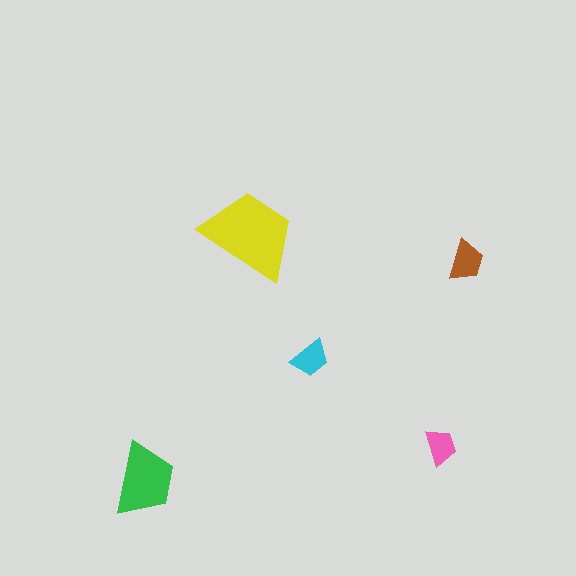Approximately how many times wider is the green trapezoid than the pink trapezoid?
About 2 times wider.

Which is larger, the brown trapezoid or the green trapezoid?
The green one.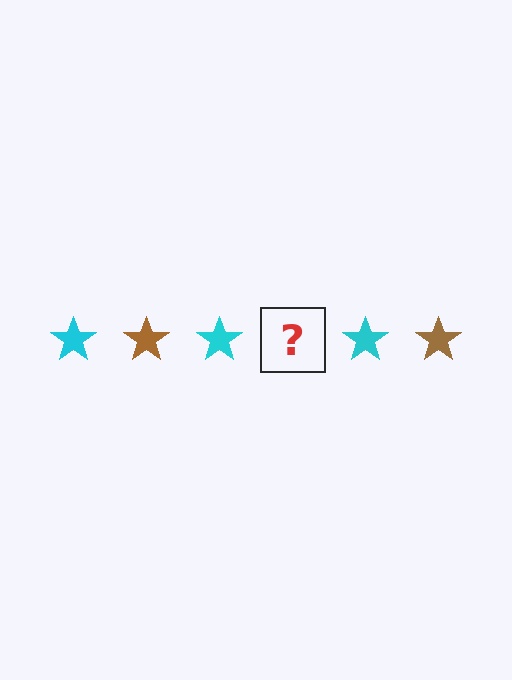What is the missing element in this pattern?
The missing element is a brown star.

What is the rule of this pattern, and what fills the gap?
The rule is that the pattern cycles through cyan, brown stars. The gap should be filled with a brown star.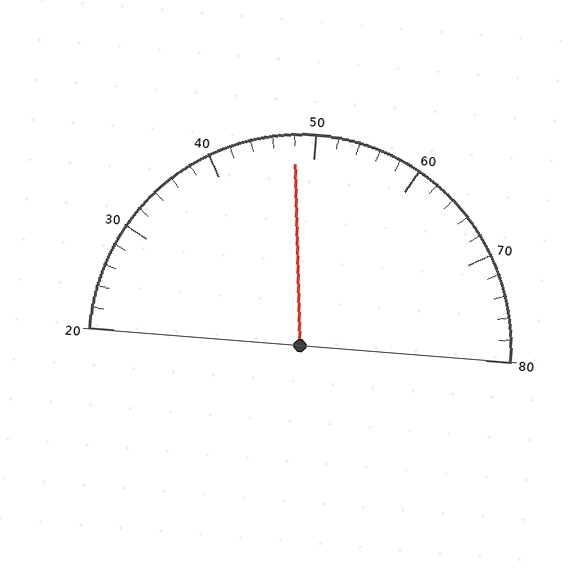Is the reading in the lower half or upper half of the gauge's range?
The reading is in the lower half of the range (20 to 80).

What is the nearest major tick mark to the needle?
The nearest major tick mark is 50.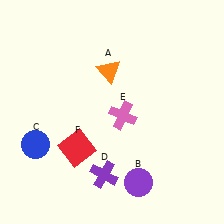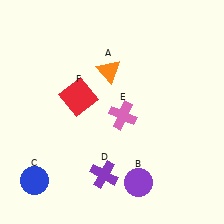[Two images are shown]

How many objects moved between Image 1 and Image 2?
2 objects moved between the two images.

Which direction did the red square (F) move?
The red square (F) moved up.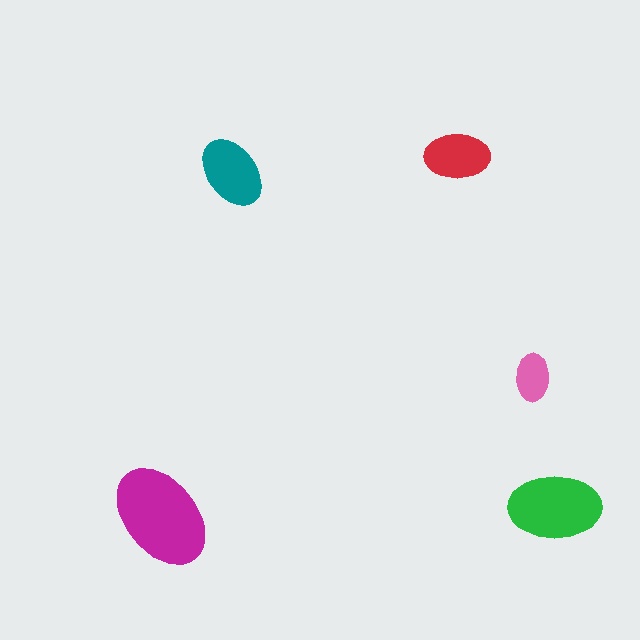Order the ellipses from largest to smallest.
the magenta one, the green one, the teal one, the red one, the pink one.